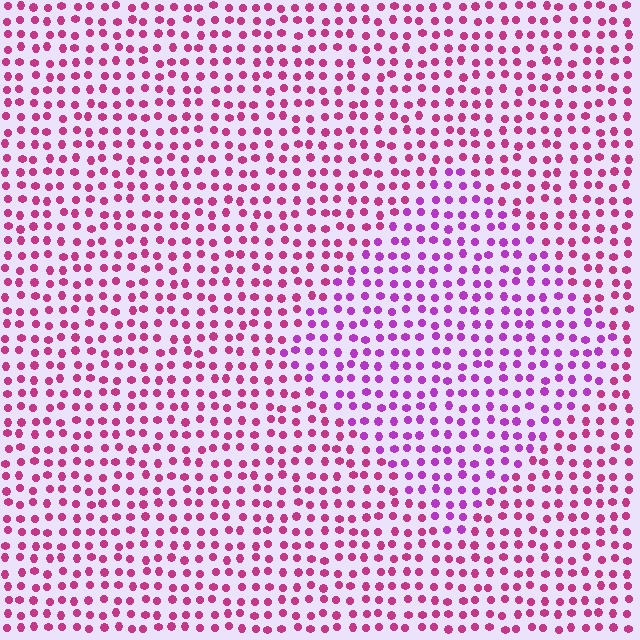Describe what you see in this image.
The image is filled with small magenta elements in a uniform arrangement. A diamond-shaped region is visible where the elements are tinted to a slightly different hue, forming a subtle color boundary.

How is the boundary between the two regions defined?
The boundary is defined purely by a slight shift in hue (about 32 degrees). Spacing, size, and orientation are identical on both sides.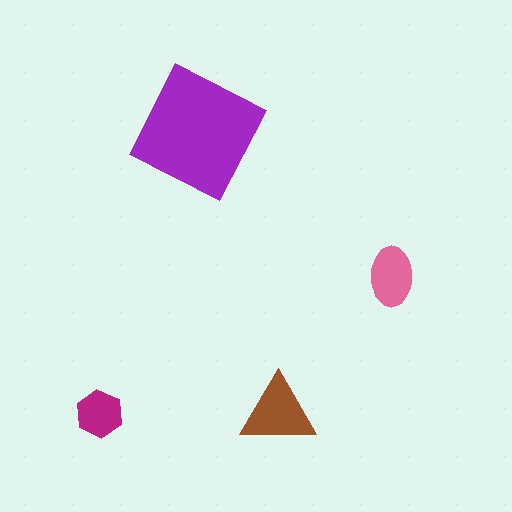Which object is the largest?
The purple square.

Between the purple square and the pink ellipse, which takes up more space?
The purple square.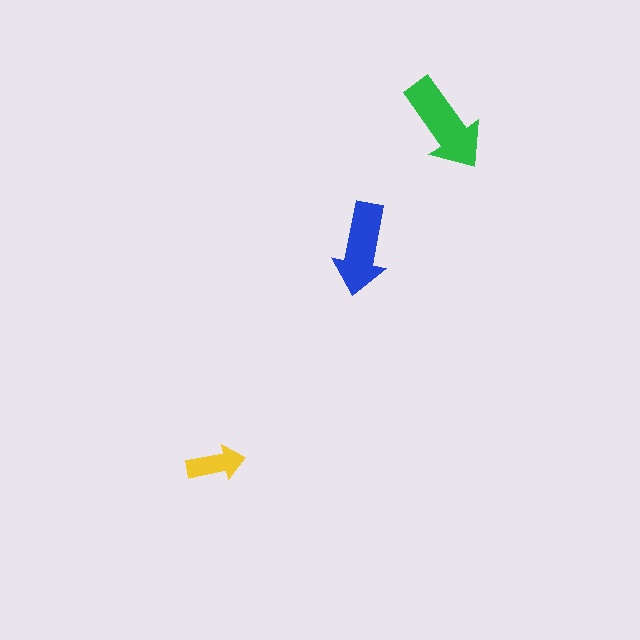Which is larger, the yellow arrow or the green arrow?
The green one.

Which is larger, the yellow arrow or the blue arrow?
The blue one.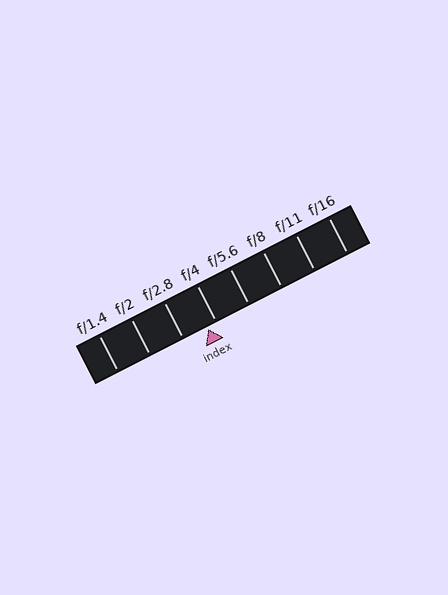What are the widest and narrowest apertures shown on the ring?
The widest aperture shown is f/1.4 and the narrowest is f/16.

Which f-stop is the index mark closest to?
The index mark is closest to f/4.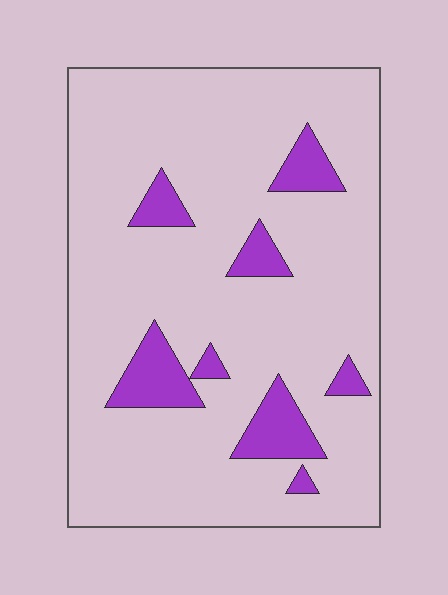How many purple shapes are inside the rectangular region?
8.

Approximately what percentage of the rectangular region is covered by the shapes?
Approximately 15%.